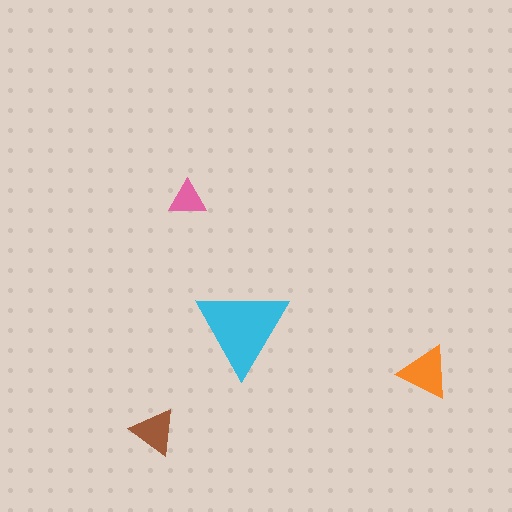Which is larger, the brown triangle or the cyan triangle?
The cyan one.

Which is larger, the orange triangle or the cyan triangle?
The cyan one.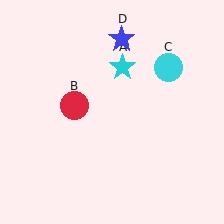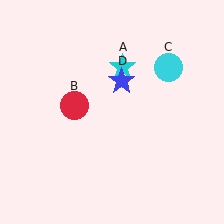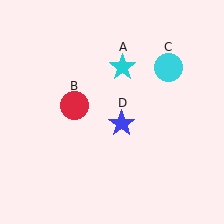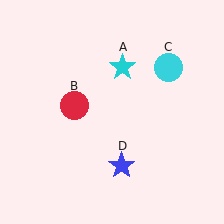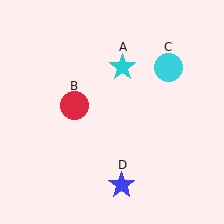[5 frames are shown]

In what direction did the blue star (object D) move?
The blue star (object D) moved down.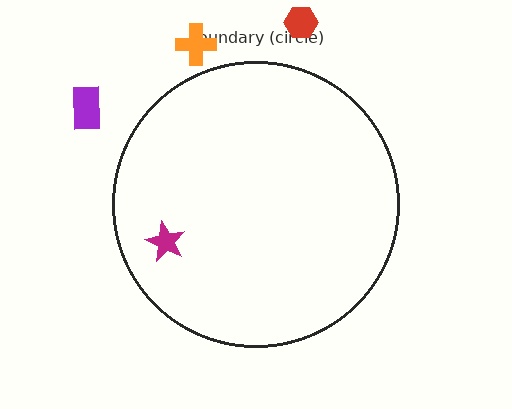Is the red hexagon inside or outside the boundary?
Outside.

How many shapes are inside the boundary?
1 inside, 3 outside.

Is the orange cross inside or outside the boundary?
Outside.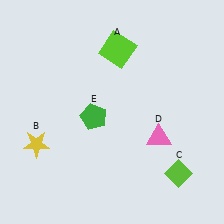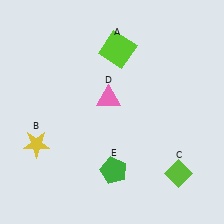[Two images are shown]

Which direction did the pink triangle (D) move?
The pink triangle (D) moved left.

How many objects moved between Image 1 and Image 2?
2 objects moved between the two images.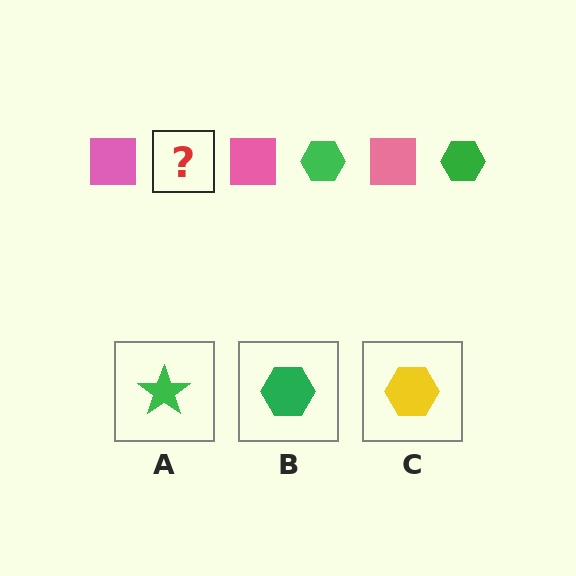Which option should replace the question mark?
Option B.